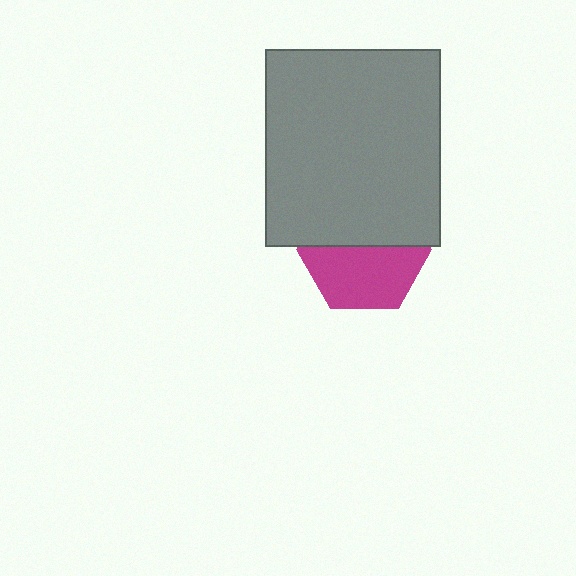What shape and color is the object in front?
The object in front is a gray rectangle.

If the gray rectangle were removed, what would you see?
You would see the complete magenta hexagon.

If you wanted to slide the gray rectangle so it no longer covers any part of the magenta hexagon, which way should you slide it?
Slide it up — that is the most direct way to separate the two shapes.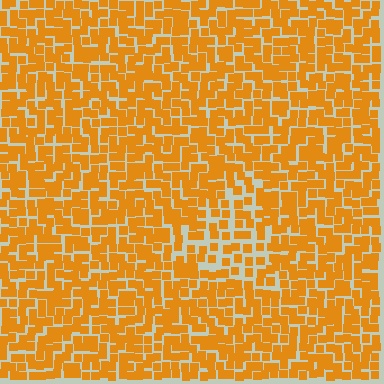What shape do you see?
I see a triangle.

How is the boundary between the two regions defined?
The boundary is defined by a change in element density (approximately 1.6x ratio). All elements are the same color, size, and shape.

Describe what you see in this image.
The image contains small orange elements arranged at two different densities. A triangle-shaped region is visible where the elements are less densely packed than the surrounding area.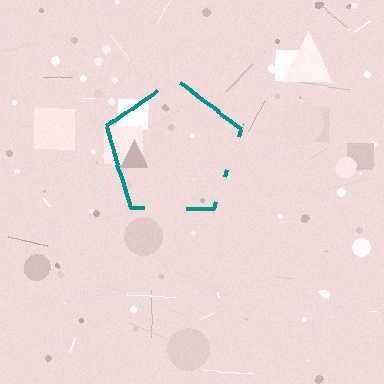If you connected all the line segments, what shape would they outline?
They would outline a pentagon.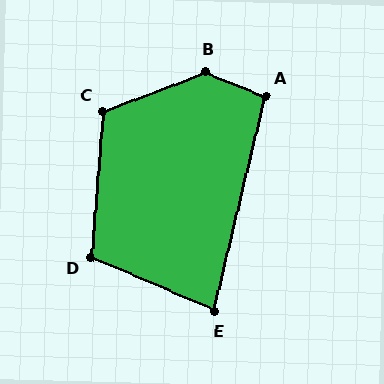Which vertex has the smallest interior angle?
E, at approximately 80 degrees.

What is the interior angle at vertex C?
Approximately 115 degrees (obtuse).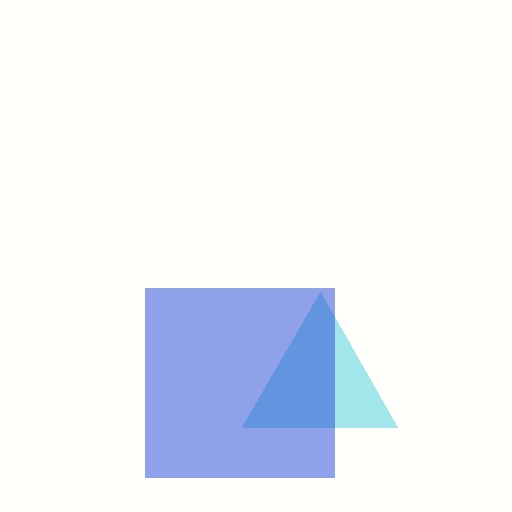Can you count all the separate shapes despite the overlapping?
Yes, there are 2 separate shapes.